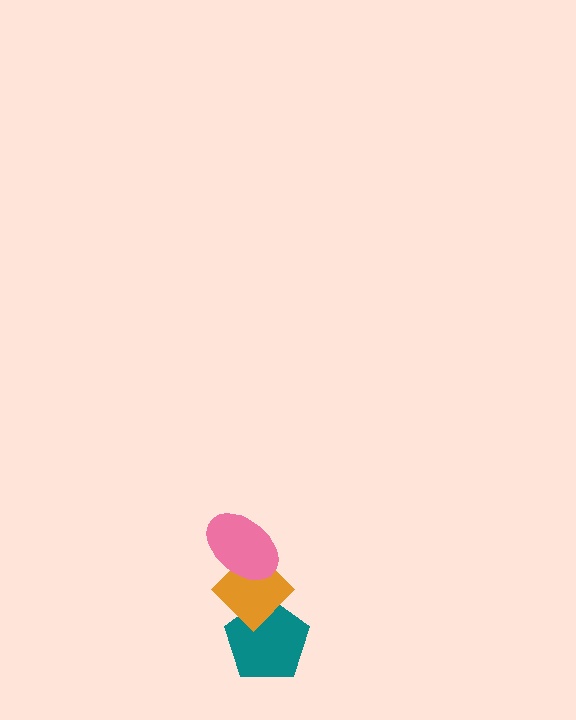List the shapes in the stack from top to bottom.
From top to bottom: the pink ellipse, the orange diamond, the teal pentagon.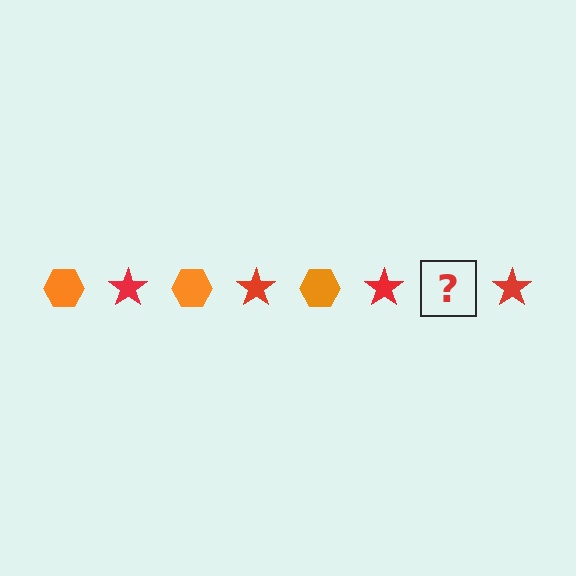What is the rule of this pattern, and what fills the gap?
The rule is that the pattern alternates between orange hexagon and red star. The gap should be filled with an orange hexagon.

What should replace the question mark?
The question mark should be replaced with an orange hexagon.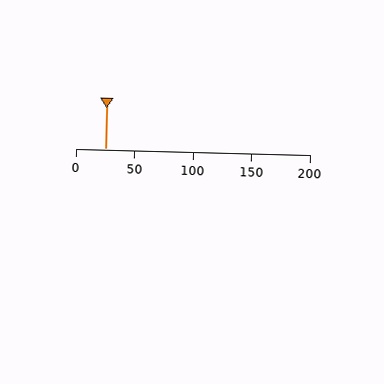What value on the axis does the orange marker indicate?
The marker indicates approximately 25.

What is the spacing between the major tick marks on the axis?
The major ticks are spaced 50 apart.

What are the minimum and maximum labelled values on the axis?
The axis runs from 0 to 200.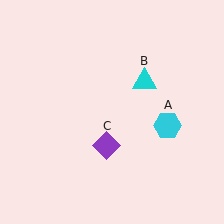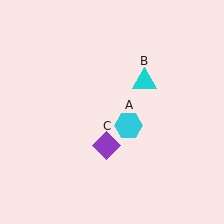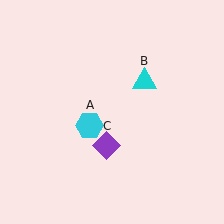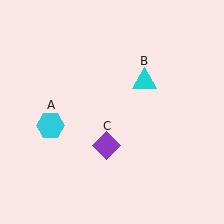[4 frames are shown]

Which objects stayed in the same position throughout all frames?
Cyan triangle (object B) and purple diamond (object C) remained stationary.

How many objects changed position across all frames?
1 object changed position: cyan hexagon (object A).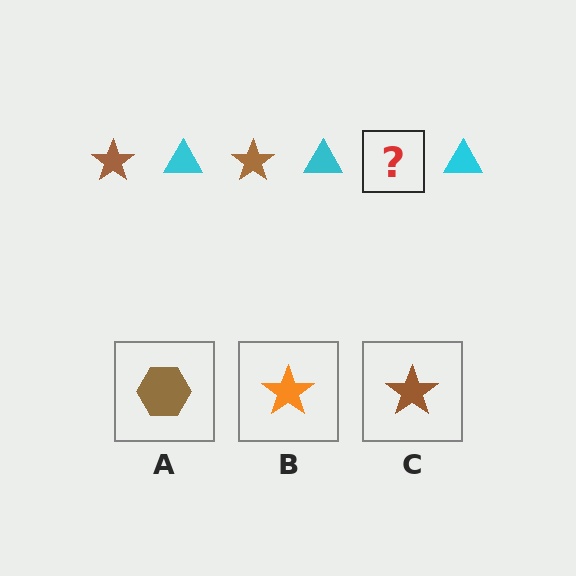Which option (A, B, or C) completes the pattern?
C.